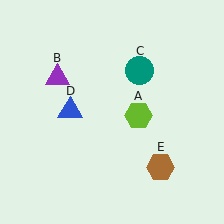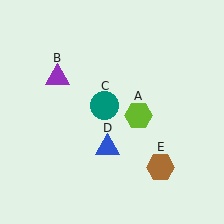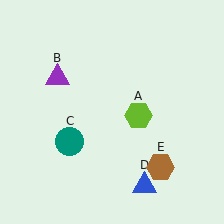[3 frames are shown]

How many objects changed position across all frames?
2 objects changed position: teal circle (object C), blue triangle (object D).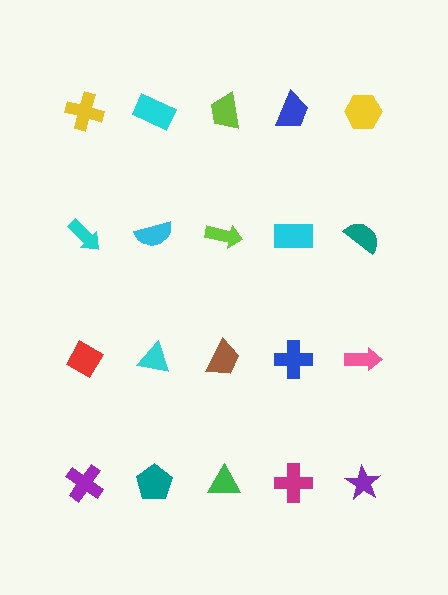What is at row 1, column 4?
A blue trapezoid.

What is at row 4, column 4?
A magenta cross.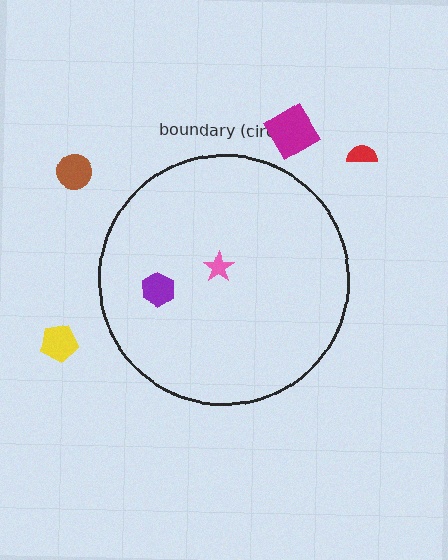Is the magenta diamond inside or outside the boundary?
Outside.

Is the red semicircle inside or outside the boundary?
Outside.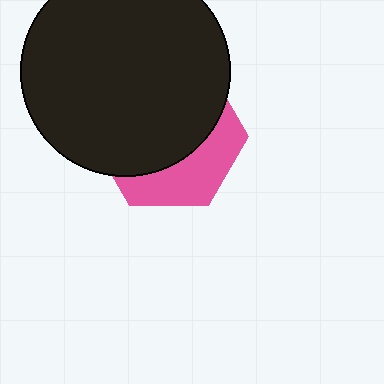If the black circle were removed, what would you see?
You would see the complete pink hexagon.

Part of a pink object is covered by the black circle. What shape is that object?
It is a hexagon.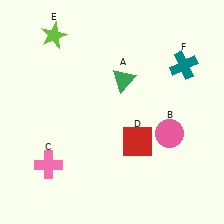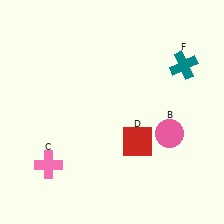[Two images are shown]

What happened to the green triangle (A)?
The green triangle (A) was removed in Image 2. It was in the top-right area of Image 1.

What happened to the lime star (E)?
The lime star (E) was removed in Image 2. It was in the top-left area of Image 1.